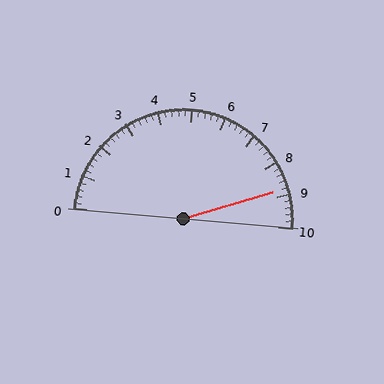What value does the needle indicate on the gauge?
The needle indicates approximately 8.8.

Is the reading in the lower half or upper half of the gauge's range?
The reading is in the upper half of the range (0 to 10).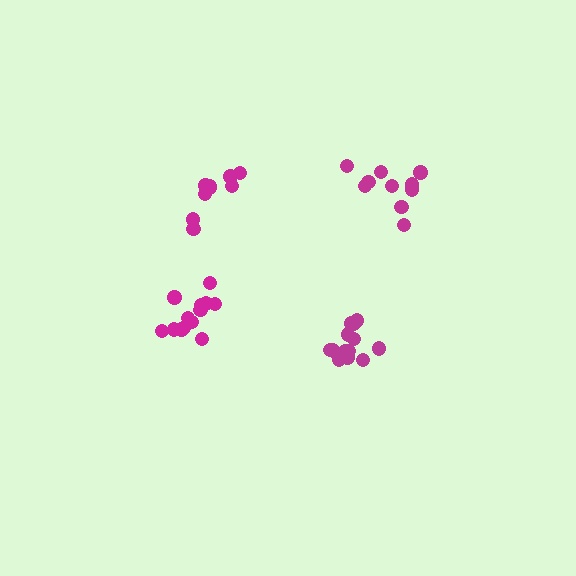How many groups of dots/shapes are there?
There are 4 groups.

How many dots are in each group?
Group 1: 10 dots, Group 2: 9 dots, Group 3: 13 dots, Group 4: 14 dots (46 total).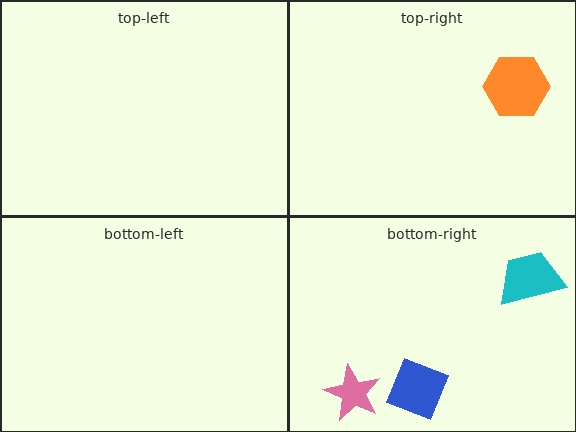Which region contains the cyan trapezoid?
The bottom-right region.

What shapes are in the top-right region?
The orange hexagon.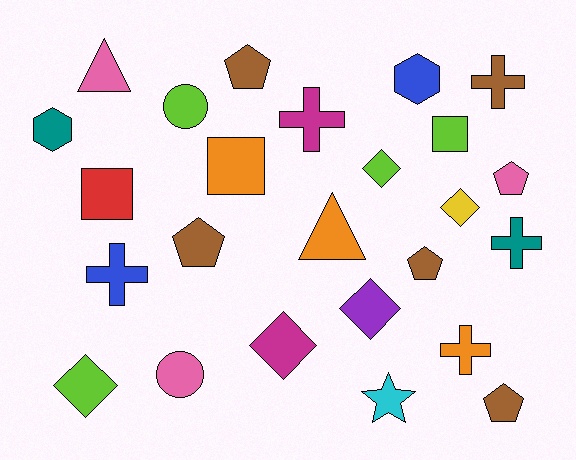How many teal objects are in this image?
There are 2 teal objects.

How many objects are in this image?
There are 25 objects.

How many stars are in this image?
There is 1 star.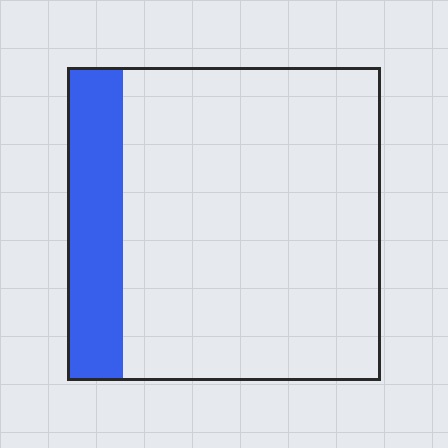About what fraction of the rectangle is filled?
About one sixth (1/6).